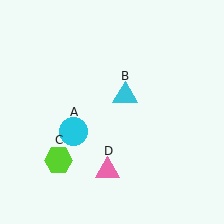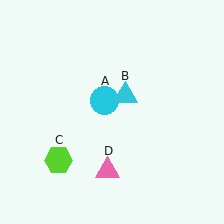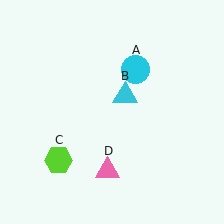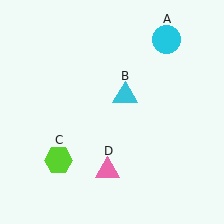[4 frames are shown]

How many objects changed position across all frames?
1 object changed position: cyan circle (object A).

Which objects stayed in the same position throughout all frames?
Cyan triangle (object B) and lime hexagon (object C) and pink triangle (object D) remained stationary.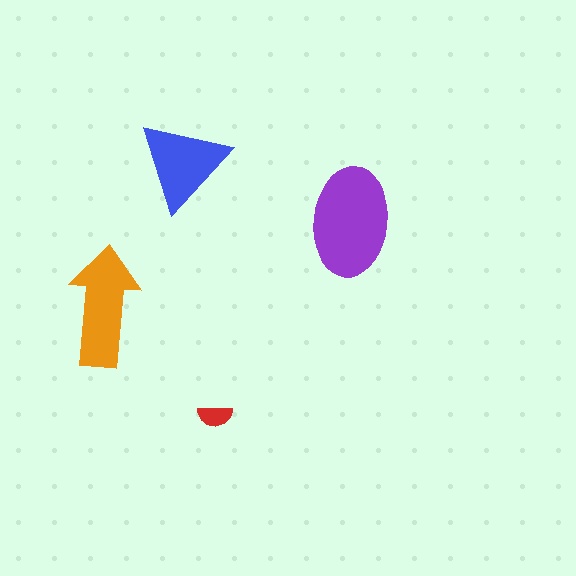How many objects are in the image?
There are 4 objects in the image.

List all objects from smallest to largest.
The red semicircle, the blue triangle, the orange arrow, the purple ellipse.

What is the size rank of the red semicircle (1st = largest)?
4th.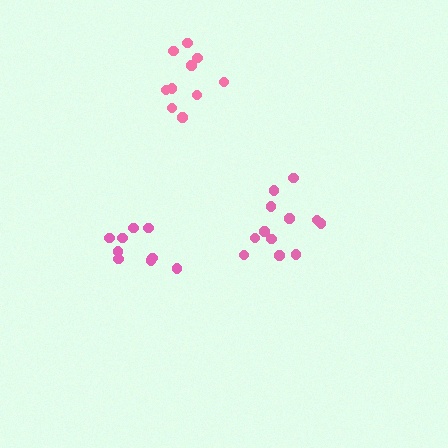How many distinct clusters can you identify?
There are 3 distinct clusters.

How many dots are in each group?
Group 1: 10 dots, Group 2: 12 dots, Group 3: 9 dots (31 total).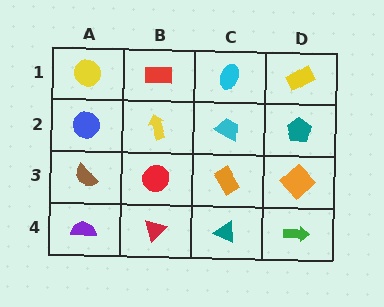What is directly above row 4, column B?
A red circle.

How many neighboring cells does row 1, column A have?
2.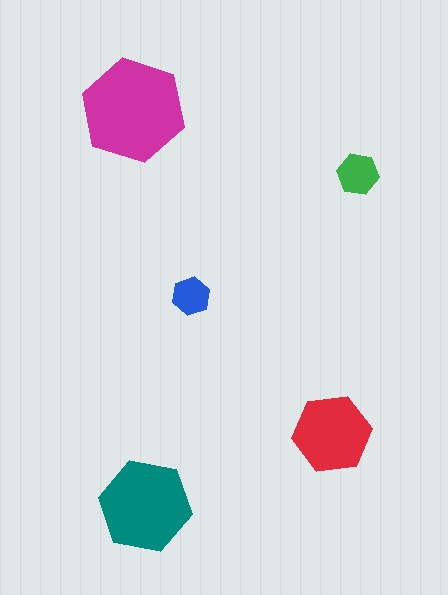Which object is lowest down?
The teal hexagon is bottommost.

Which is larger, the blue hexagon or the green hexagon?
The green one.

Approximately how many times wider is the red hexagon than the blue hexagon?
About 2 times wider.